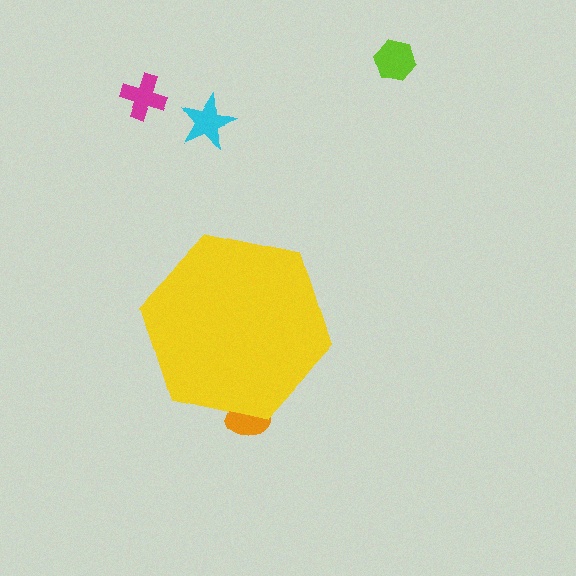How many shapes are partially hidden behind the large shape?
1 shape is partially hidden.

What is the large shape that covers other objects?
A yellow hexagon.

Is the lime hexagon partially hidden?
No, the lime hexagon is fully visible.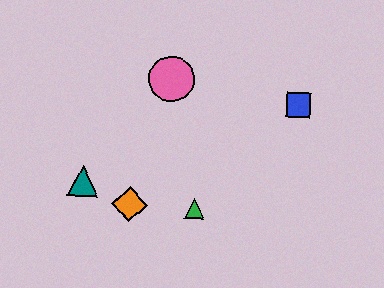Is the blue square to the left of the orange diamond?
No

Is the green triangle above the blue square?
No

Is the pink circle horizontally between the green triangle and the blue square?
No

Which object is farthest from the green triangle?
The blue square is farthest from the green triangle.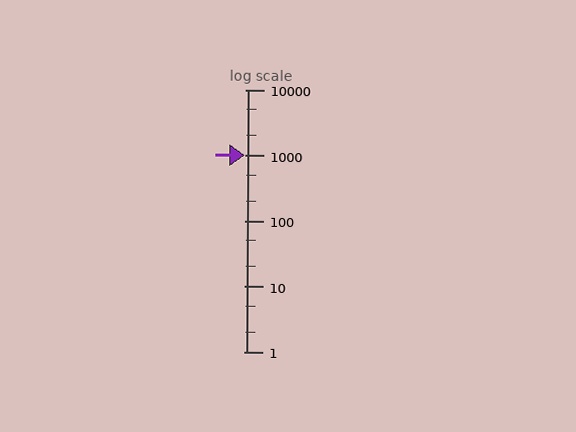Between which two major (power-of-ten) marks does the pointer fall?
The pointer is between 1000 and 10000.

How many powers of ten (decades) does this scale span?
The scale spans 4 decades, from 1 to 10000.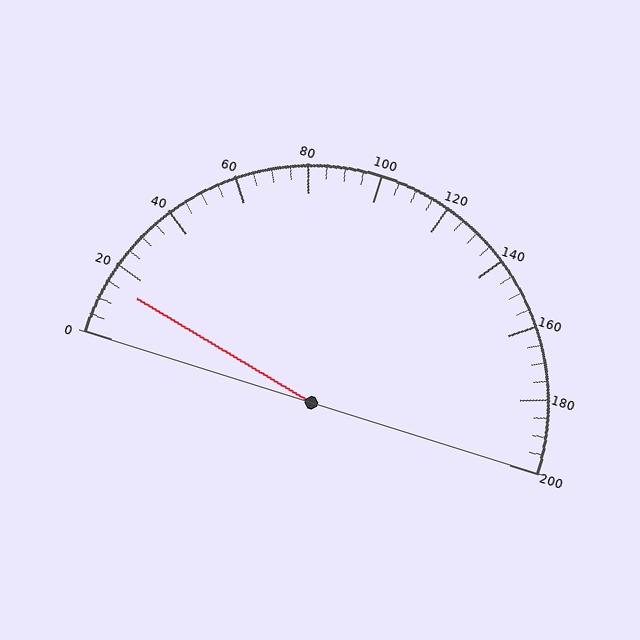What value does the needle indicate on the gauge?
The needle indicates approximately 15.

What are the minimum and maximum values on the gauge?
The gauge ranges from 0 to 200.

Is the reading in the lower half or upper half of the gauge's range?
The reading is in the lower half of the range (0 to 200).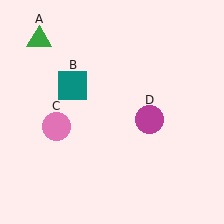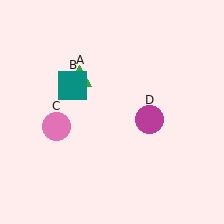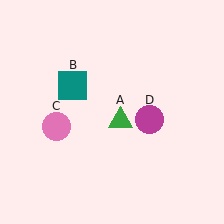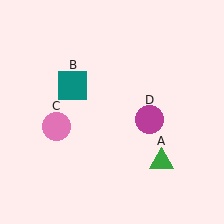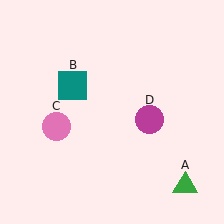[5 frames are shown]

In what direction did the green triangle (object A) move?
The green triangle (object A) moved down and to the right.